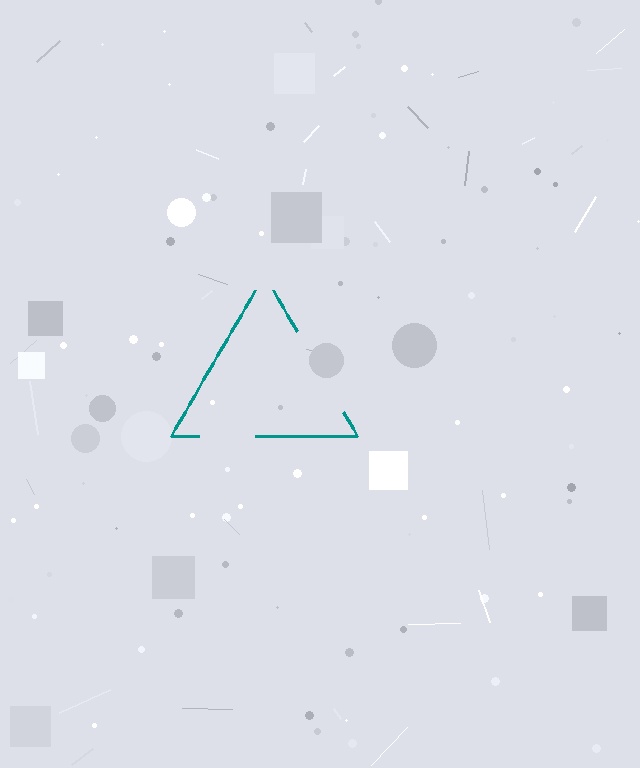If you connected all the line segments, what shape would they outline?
They would outline a triangle.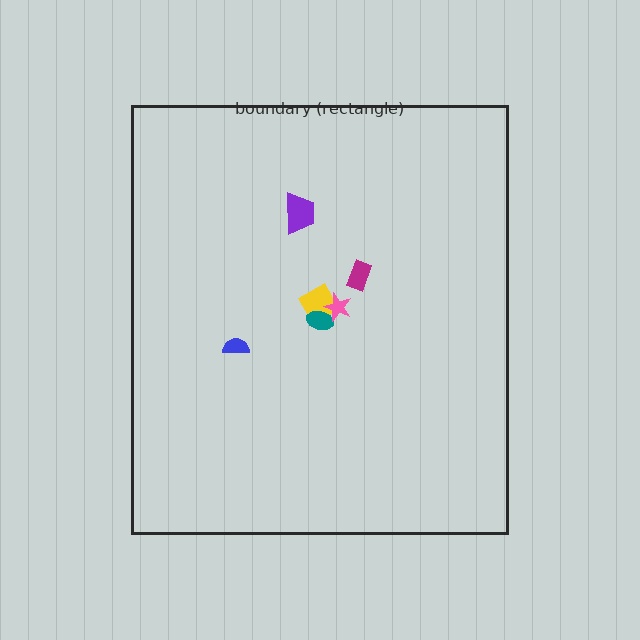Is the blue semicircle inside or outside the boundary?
Inside.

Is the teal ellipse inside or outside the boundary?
Inside.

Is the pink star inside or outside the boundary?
Inside.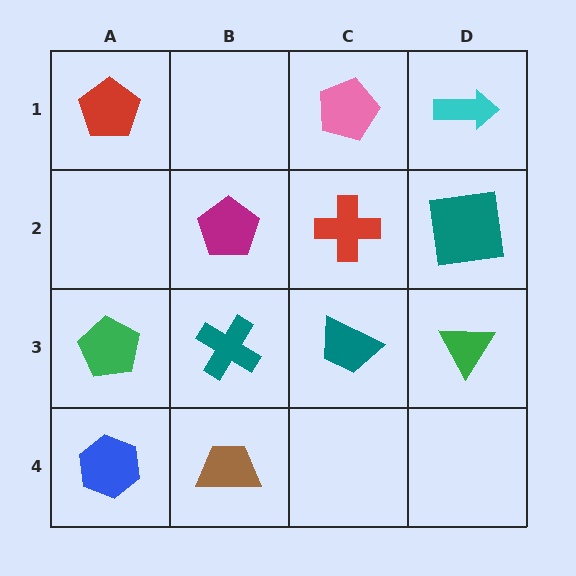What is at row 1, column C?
A pink pentagon.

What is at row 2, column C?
A red cross.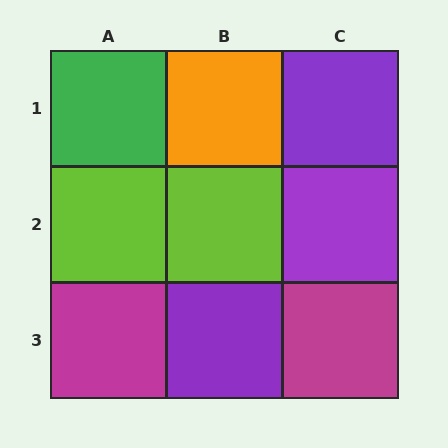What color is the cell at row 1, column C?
Purple.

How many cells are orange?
1 cell is orange.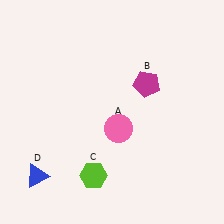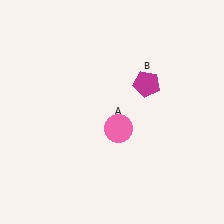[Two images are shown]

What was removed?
The lime hexagon (C), the blue triangle (D) were removed in Image 2.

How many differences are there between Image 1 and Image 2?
There are 2 differences between the two images.